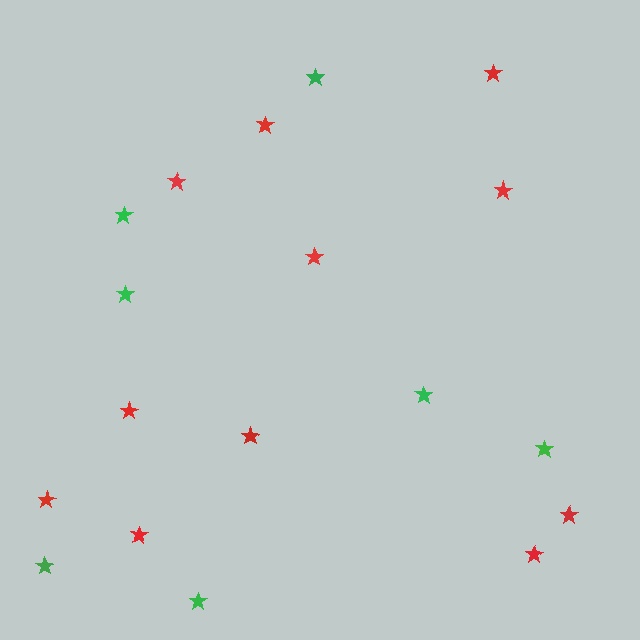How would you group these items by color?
There are 2 groups: one group of green stars (7) and one group of red stars (11).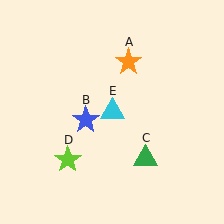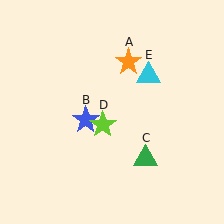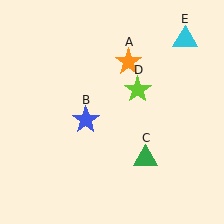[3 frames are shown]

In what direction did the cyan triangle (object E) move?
The cyan triangle (object E) moved up and to the right.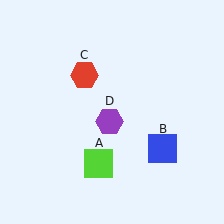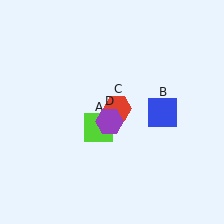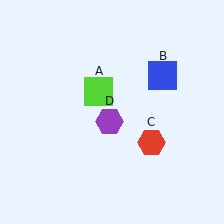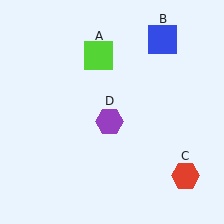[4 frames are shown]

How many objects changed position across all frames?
3 objects changed position: lime square (object A), blue square (object B), red hexagon (object C).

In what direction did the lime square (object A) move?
The lime square (object A) moved up.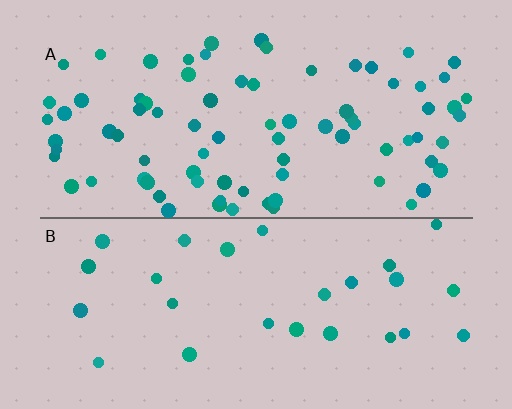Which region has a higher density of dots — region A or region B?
A (the top).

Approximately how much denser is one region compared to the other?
Approximately 2.9× — region A over region B.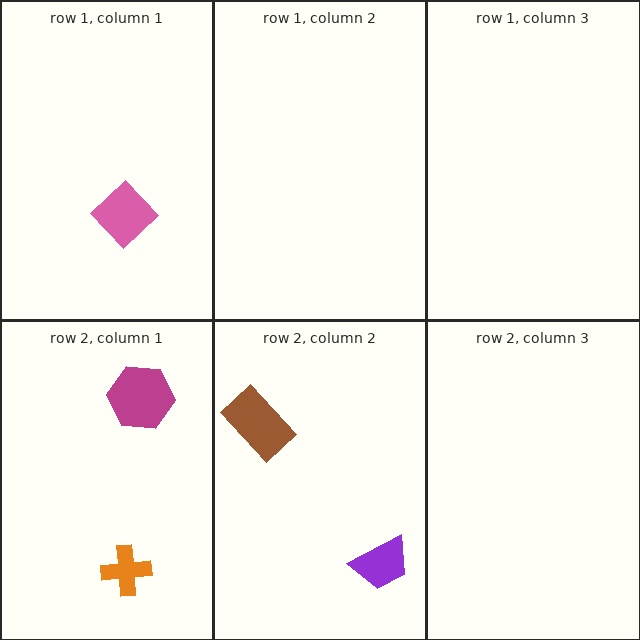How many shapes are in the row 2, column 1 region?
2.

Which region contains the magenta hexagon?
The row 2, column 1 region.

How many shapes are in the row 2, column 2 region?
2.